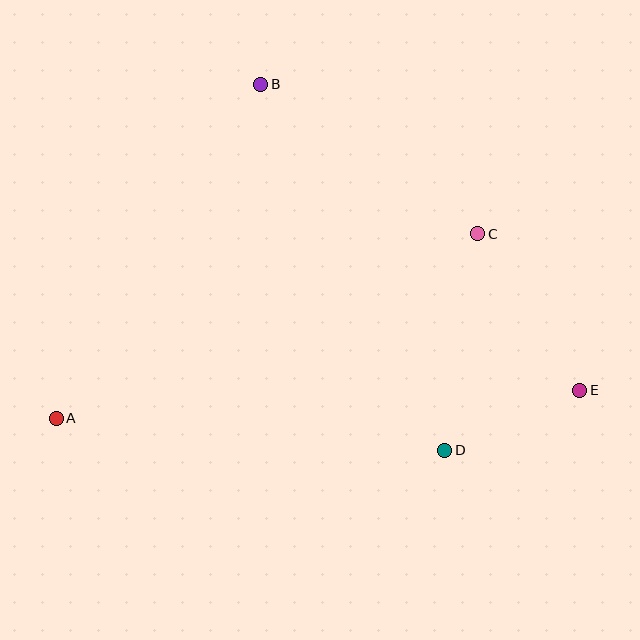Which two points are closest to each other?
Points D and E are closest to each other.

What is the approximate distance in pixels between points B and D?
The distance between B and D is approximately 410 pixels.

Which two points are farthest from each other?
Points A and E are farthest from each other.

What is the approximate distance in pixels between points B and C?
The distance between B and C is approximately 264 pixels.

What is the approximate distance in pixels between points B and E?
The distance between B and E is approximately 442 pixels.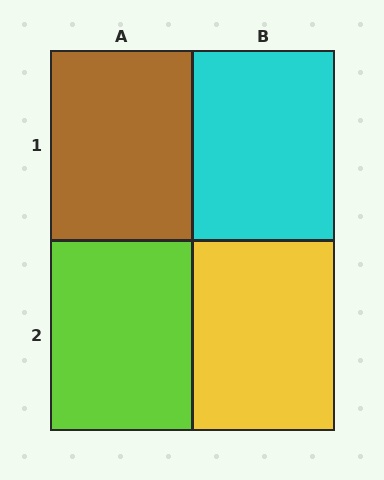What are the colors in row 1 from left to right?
Brown, cyan.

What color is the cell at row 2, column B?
Yellow.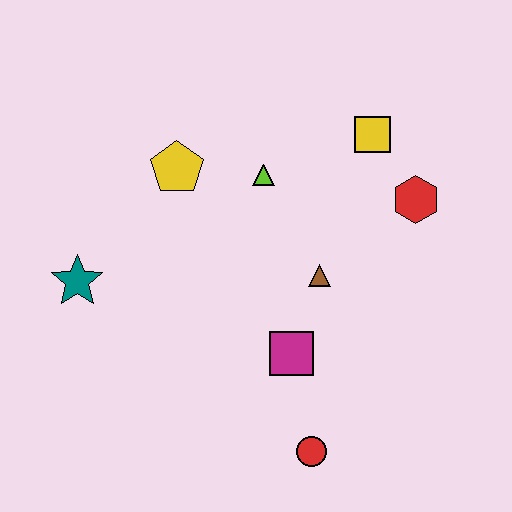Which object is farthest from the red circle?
The yellow square is farthest from the red circle.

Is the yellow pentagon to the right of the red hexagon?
No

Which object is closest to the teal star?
The yellow pentagon is closest to the teal star.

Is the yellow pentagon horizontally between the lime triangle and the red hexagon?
No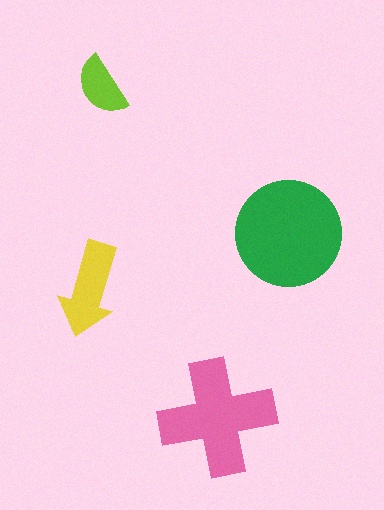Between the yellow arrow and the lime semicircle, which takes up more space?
The yellow arrow.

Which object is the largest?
The green circle.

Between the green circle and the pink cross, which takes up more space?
The green circle.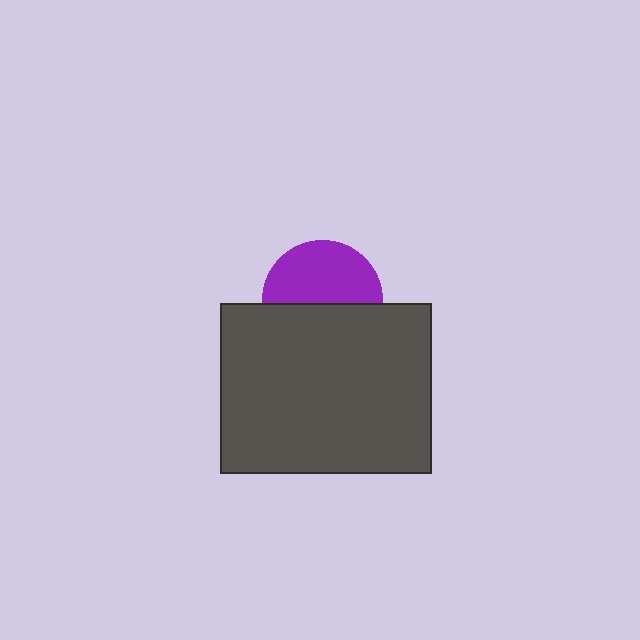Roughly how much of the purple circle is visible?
About half of it is visible (roughly 53%).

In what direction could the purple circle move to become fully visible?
The purple circle could move up. That would shift it out from behind the dark gray rectangle entirely.